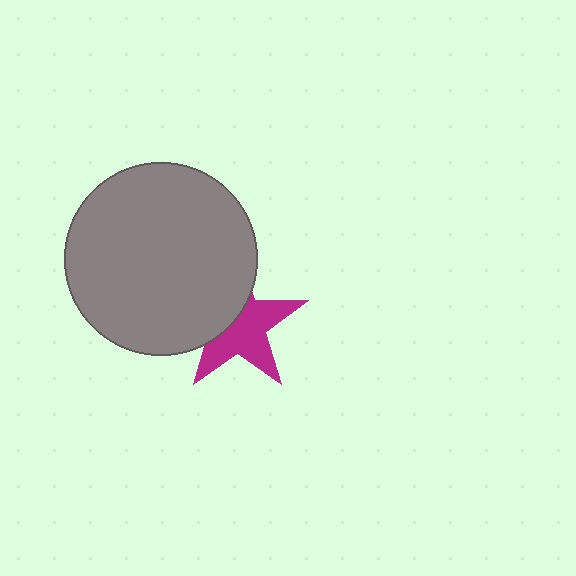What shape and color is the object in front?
The object in front is a gray circle.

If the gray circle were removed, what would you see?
You would see the complete magenta star.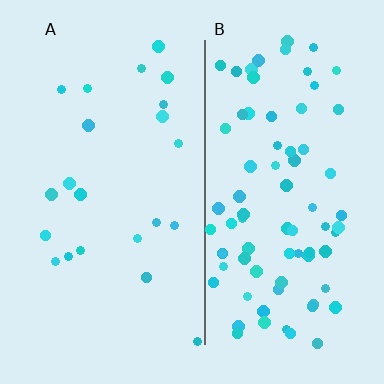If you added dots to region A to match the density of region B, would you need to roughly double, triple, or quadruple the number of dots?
Approximately quadruple.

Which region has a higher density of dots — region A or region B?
B (the right).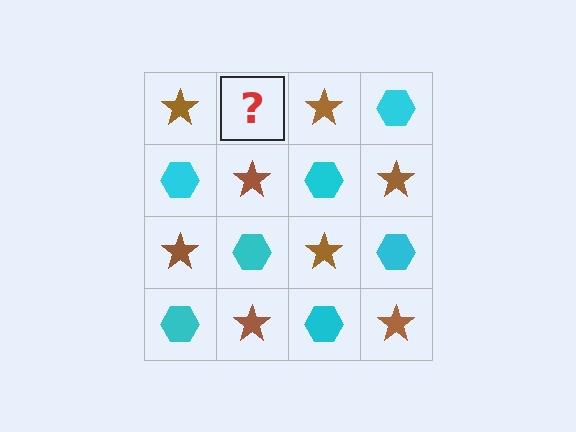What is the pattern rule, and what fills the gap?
The rule is that it alternates brown star and cyan hexagon in a checkerboard pattern. The gap should be filled with a cyan hexagon.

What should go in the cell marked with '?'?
The missing cell should contain a cyan hexagon.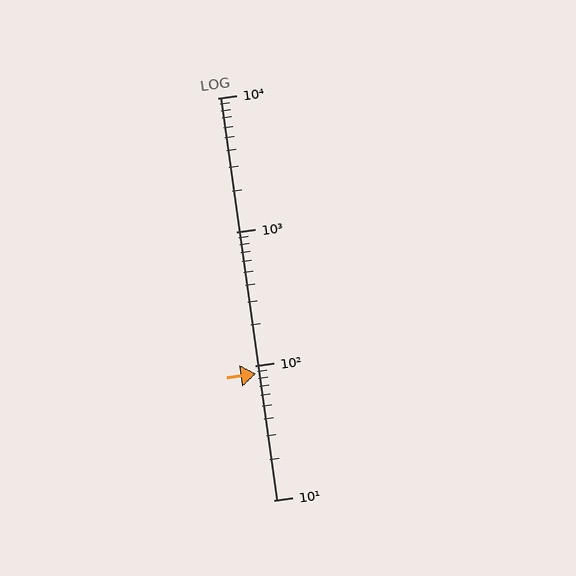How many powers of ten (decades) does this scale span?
The scale spans 3 decades, from 10 to 10000.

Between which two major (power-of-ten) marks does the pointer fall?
The pointer is between 10 and 100.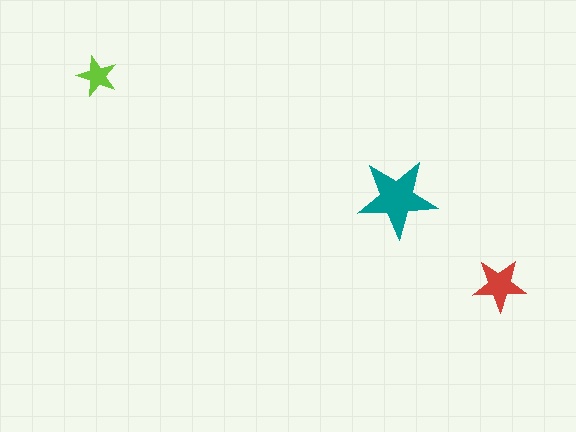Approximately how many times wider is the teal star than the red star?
About 1.5 times wider.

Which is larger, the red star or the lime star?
The red one.